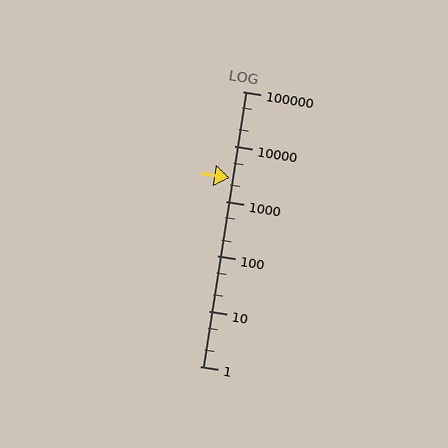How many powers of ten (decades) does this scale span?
The scale spans 5 decades, from 1 to 100000.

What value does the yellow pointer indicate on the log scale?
The pointer indicates approximately 2700.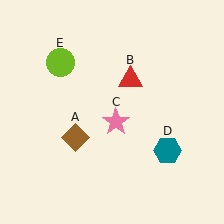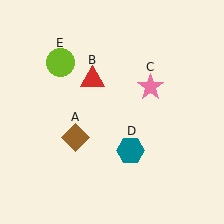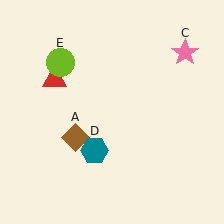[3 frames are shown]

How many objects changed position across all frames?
3 objects changed position: red triangle (object B), pink star (object C), teal hexagon (object D).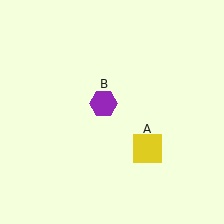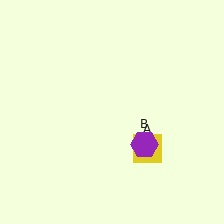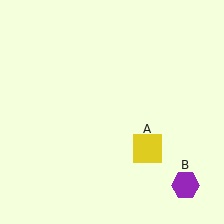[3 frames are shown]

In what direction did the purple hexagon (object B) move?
The purple hexagon (object B) moved down and to the right.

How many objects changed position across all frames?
1 object changed position: purple hexagon (object B).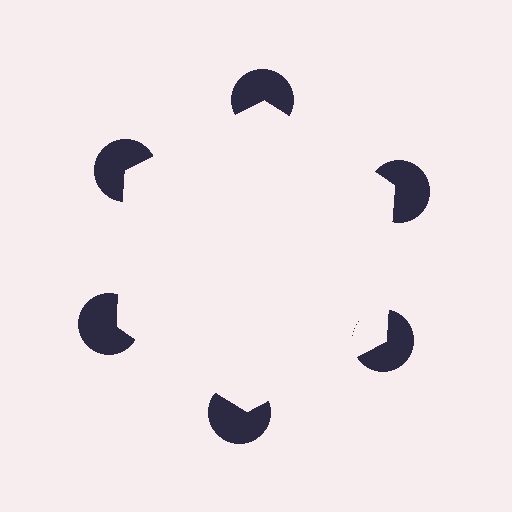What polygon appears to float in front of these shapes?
An illusory hexagon — its edges are inferred from the aligned wedge cuts in the pac-man discs, not physically drawn.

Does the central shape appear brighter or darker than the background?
It typically appears slightly brighter than the background, even though no actual brightness change is drawn.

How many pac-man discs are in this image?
There are 6 — one at each vertex of the illusory hexagon.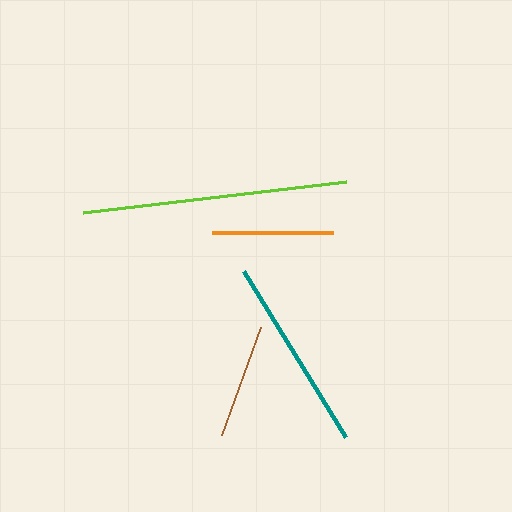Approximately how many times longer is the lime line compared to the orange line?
The lime line is approximately 2.2 times the length of the orange line.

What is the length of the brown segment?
The brown segment is approximately 115 pixels long.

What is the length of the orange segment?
The orange segment is approximately 120 pixels long.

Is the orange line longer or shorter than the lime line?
The lime line is longer than the orange line.